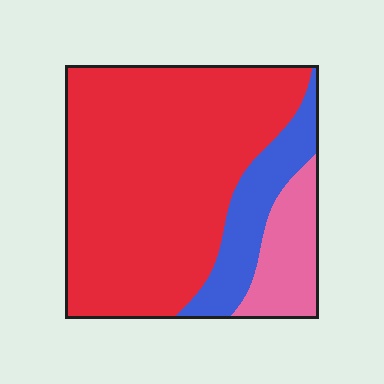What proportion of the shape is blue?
Blue takes up about one sixth (1/6) of the shape.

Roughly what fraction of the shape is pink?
Pink covers around 15% of the shape.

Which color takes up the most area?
Red, at roughly 70%.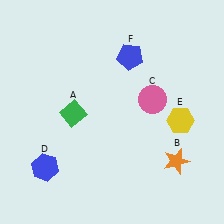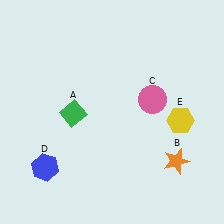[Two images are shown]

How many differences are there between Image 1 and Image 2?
There is 1 difference between the two images.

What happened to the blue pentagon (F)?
The blue pentagon (F) was removed in Image 2. It was in the top-right area of Image 1.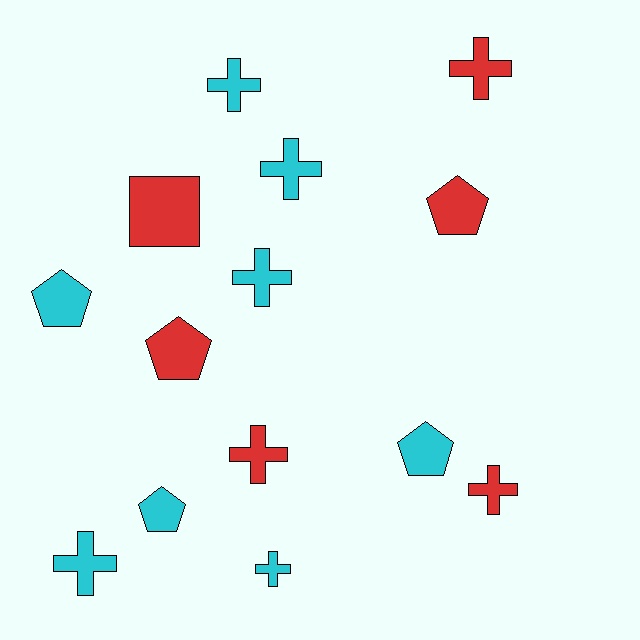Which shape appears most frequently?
Cross, with 8 objects.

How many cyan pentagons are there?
There are 3 cyan pentagons.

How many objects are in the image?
There are 14 objects.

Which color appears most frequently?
Cyan, with 8 objects.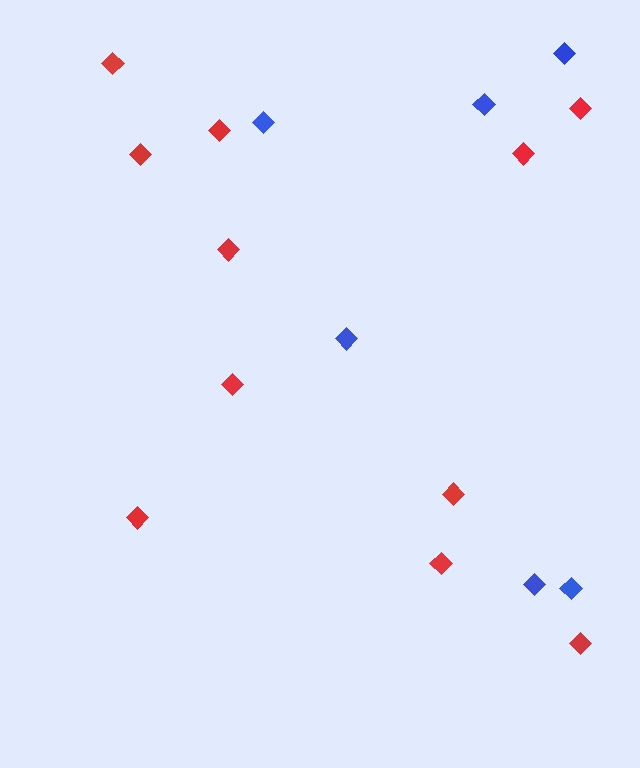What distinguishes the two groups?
There are 2 groups: one group of red diamonds (11) and one group of blue diamonds (6).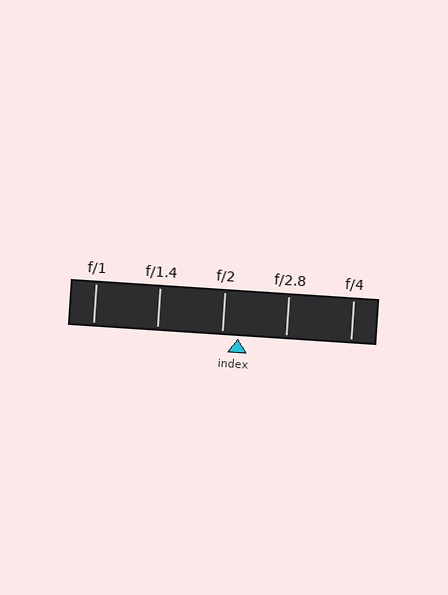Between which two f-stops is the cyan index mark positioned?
The index mark is between f/2 and f/2.8.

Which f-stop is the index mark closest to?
The index mark is closest to f/2.